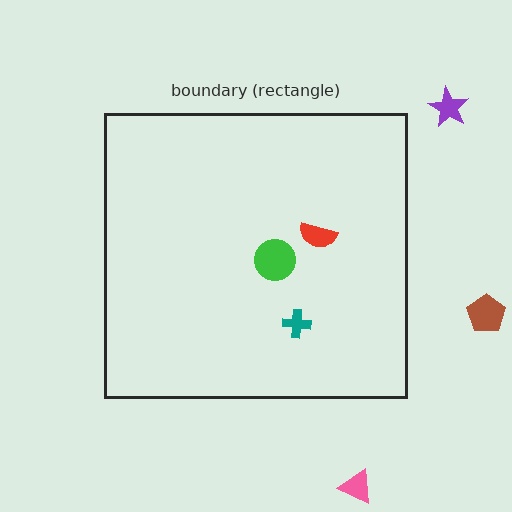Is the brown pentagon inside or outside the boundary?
Outside.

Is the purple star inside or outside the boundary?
Outside.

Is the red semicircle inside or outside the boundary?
Inside.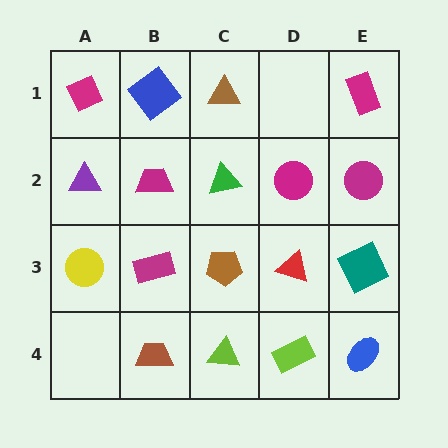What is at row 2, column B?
A magenta trapezoid.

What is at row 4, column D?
A lime rectangle.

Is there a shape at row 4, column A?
No, that cell is empty.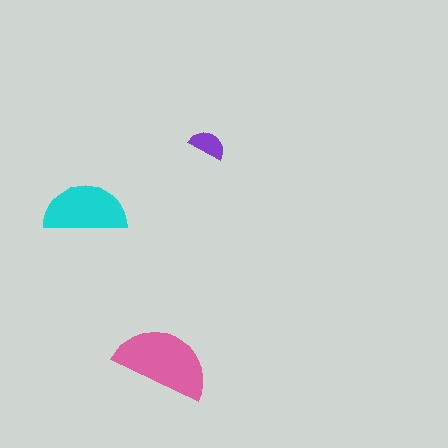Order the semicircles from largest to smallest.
the pink one, the cyan one, the purple one.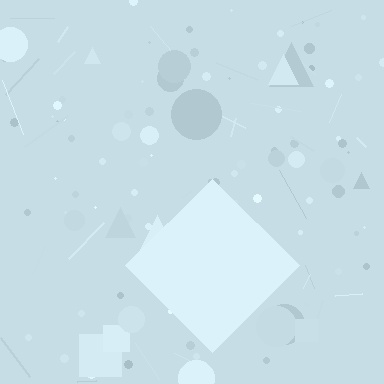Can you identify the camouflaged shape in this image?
The camouflaged shape is a diamond.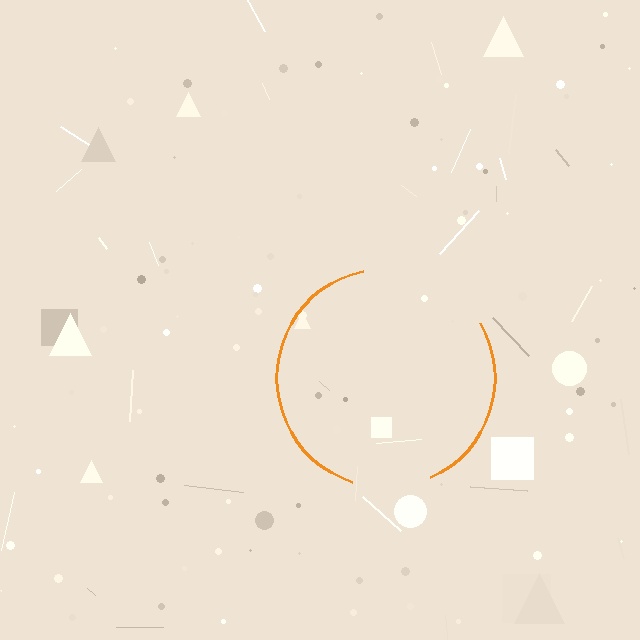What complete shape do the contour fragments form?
The contour fragments form a circle.